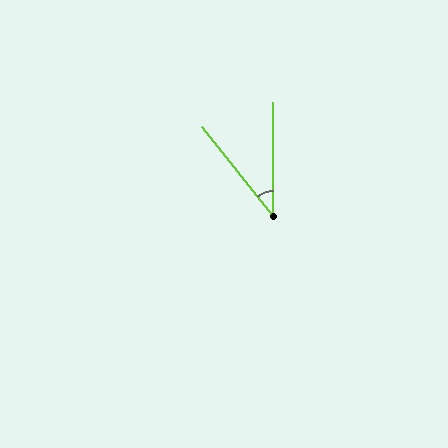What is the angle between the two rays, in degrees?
Approximately 39 degrees.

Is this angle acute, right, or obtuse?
It is acute.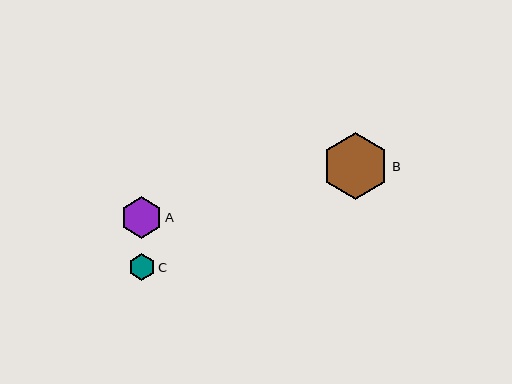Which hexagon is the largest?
Hexagon B is the largest with a size of approximately 66 pixels.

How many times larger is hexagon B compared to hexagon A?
Hexagon B is approximately 1.6 times the size of hexagon A.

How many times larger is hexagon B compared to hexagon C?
Hexagon B is approximately 2.5 times the size of hexagon C.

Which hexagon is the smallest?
Hexagon C is the smallest with a size of approximately 26 pixels.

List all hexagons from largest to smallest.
From largest to smallest: B, A, C.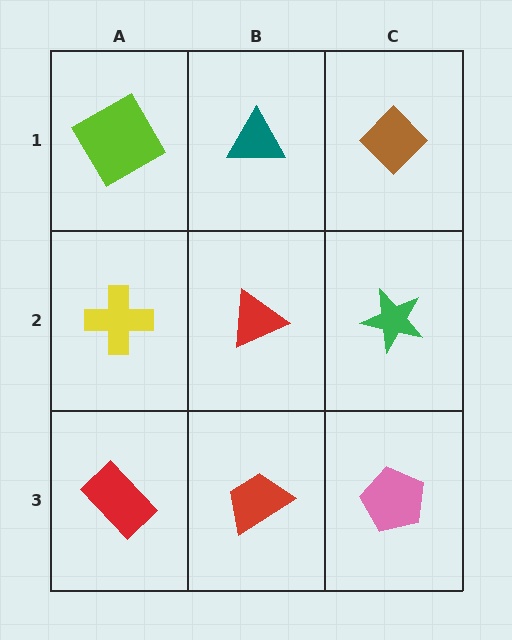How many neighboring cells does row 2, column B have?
4.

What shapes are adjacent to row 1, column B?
A red triangle (row 2, column B), a lime square (row 1, column A), a brown diamond (row 1, column C).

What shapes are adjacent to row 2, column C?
A brown diamond (row 1, column C), a pink pentagon (row 3, column C), a red triangle (row 2, column B).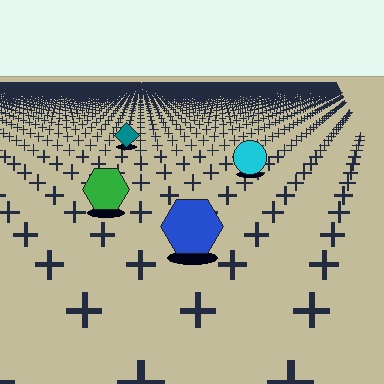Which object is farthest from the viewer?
The teal diamond is farthest from the viewer. It appears smaller and the ground texture around it is denser.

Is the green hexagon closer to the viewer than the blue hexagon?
No. The blue hexagon is closer — you can tell from the texture gradient: the ground texture is coarser near it.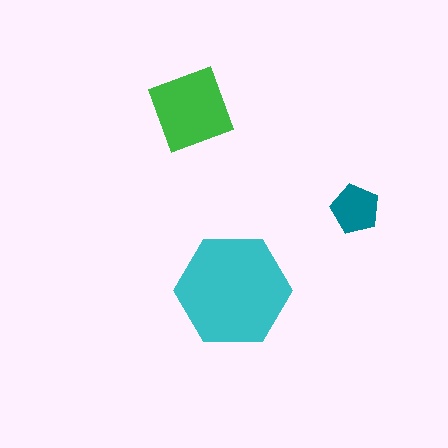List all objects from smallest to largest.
The teal pentagon, the green diamond, the cyan hexagon.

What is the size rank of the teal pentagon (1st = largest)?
3rd.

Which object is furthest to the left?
The green diamond is leftmost.